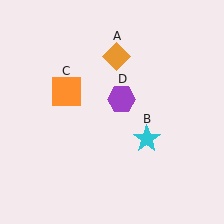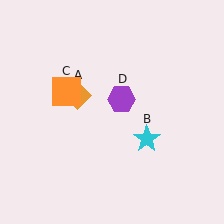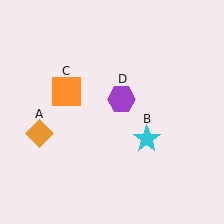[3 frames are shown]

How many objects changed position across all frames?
1 object changed position: orange diamond (object A).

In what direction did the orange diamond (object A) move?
The orange diamond (object A) moved down and to the left.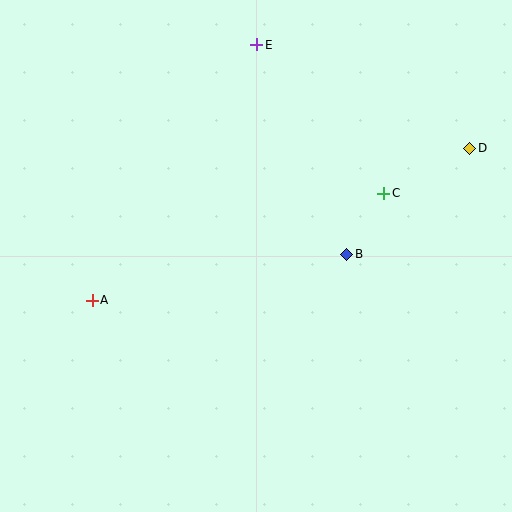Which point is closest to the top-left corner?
Point E is closest to the top-left corner.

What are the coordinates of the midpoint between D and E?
The midpoint between D and E is at (363, 96).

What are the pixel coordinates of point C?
Point C is at (384, 193).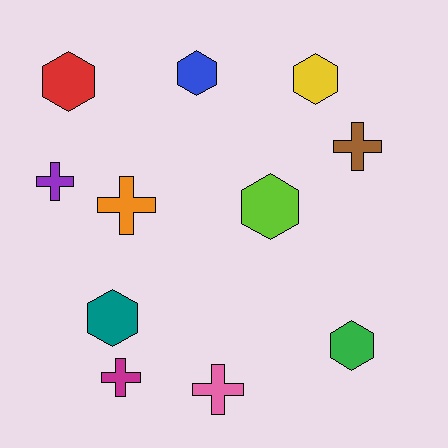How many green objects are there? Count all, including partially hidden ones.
There is 1 green object.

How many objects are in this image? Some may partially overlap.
There are 11 objects.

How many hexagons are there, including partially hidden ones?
There are 6 hexagons.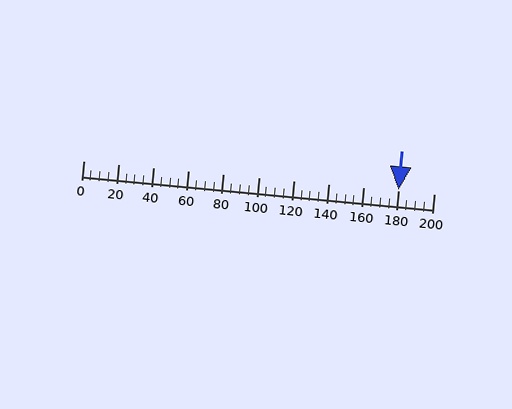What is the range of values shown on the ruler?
The ruler shows values from 0 to 200.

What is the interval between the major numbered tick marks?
The major tick marks are spaced 20 units apart.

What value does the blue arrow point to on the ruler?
The blue arrow points to approximately 180.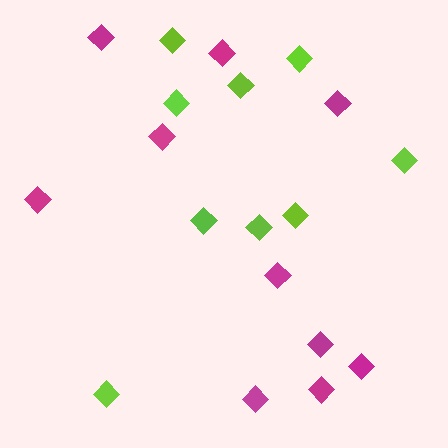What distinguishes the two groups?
There are 2 groups: one group of magenta diamonds (10) and one group of lime diamonds (9).